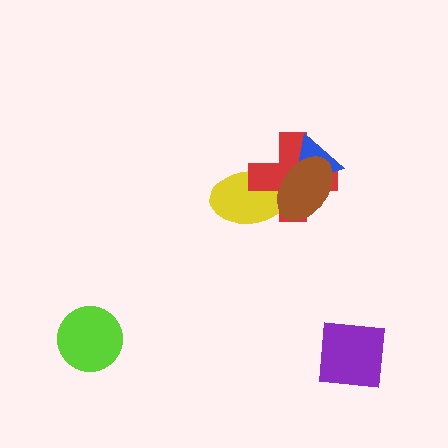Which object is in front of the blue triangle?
The brown ellipse is in front of the blue triangle.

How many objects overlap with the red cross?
3 objects overlap with the red cross.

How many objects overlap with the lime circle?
0 objects overlap with the lime circle.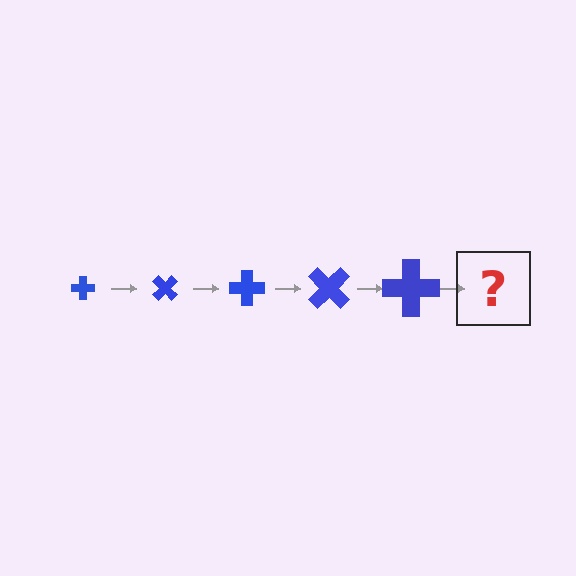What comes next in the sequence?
The next element should be a cross, larger than the previous one and rotated 225 degrees from the start.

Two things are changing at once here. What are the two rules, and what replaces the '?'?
The two rules are that the cross grows larger each step and it rotates 45 degrees each step. The '?' should be a cross, larger than the previous one and rotated 225 degrees from the start.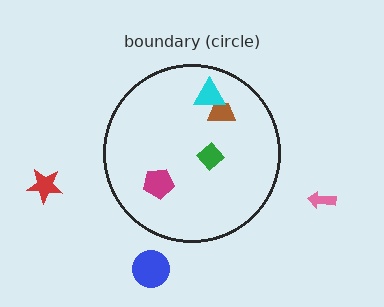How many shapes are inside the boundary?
4 inside, 3 outside.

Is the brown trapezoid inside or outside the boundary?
Inside.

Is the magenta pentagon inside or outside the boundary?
Inside.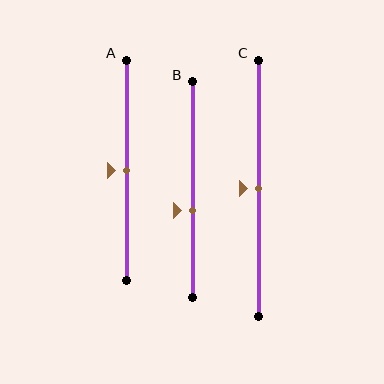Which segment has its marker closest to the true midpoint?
Segment A has its marker closest to the true midpoint.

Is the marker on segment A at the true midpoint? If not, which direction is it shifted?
Yes, the marker on segment A is at the true midpoint.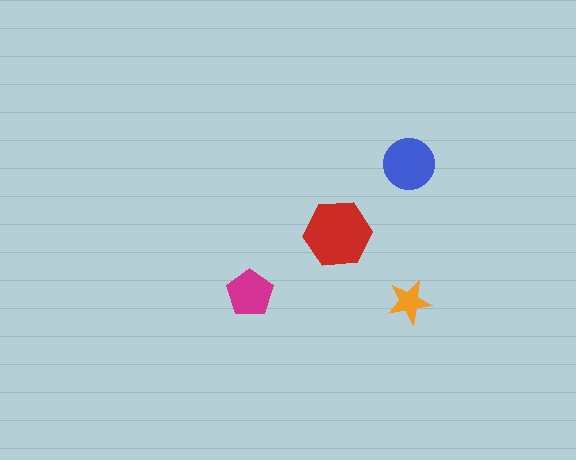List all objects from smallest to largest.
The orange star, the magenta pentagon, the blue circle, the red hexagon.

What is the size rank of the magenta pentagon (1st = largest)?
3rd.